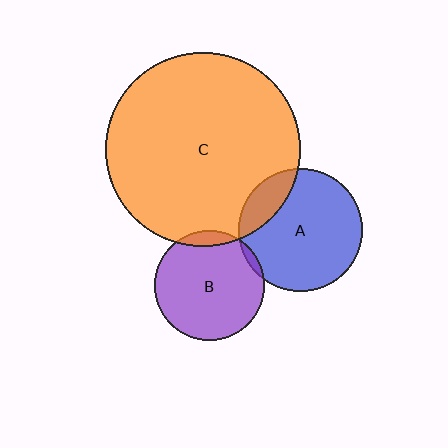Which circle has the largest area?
Circle C (orange).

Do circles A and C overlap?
Yes.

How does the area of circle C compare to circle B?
Approximately 3.1 times.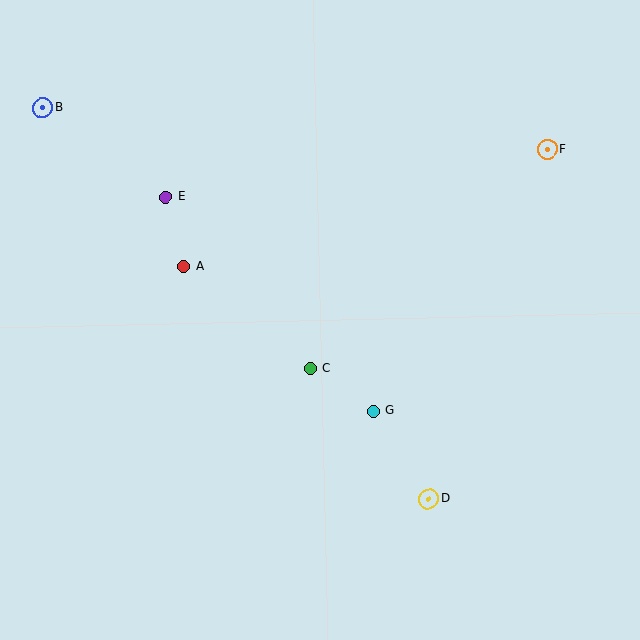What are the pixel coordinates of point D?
Point D is at (429, 499).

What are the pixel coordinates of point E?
Point E is at (166, 197).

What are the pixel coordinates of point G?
Point G is at (373, 411).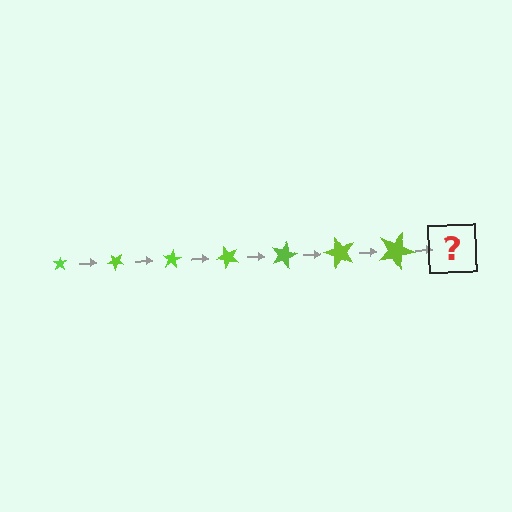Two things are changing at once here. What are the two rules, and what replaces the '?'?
The two rules are that the star grows larger each step and it rotates 40 degrees each step. The '?' should be a star, larger than the previous one and rotated 280 degrees from the start.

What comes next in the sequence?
The next element should be a star, larger than the previous one and rotated 280 degrees from the start.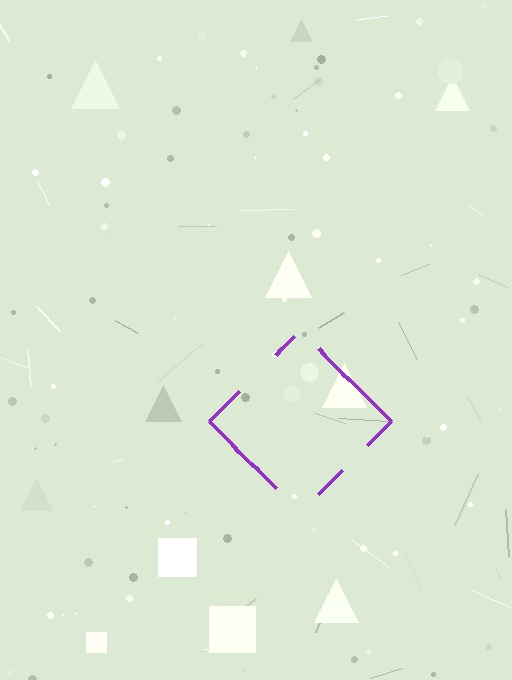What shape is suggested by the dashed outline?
The dashed outline suggests a diamond.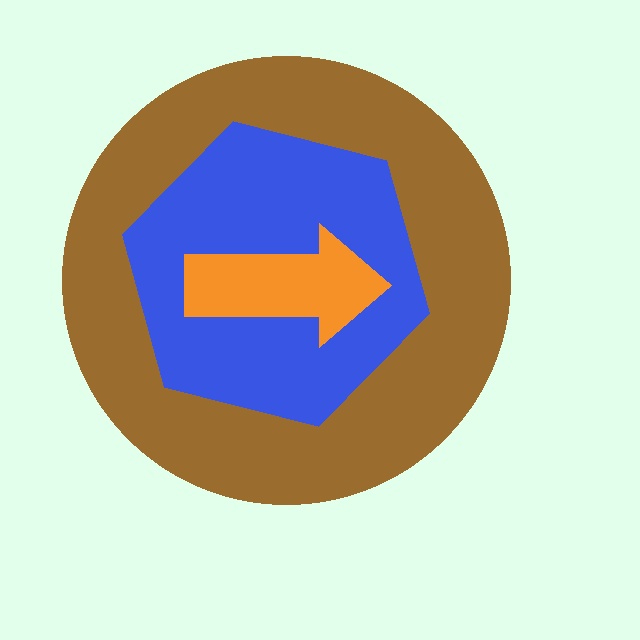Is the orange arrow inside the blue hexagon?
Yes.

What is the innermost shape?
The orange arrow.